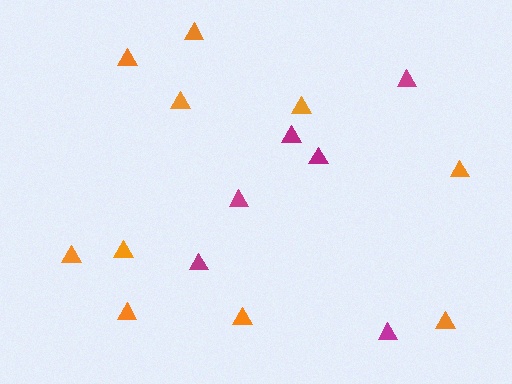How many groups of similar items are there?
There are 2 groups: one group of orange triangles (10) and one group of magenta triangles (6).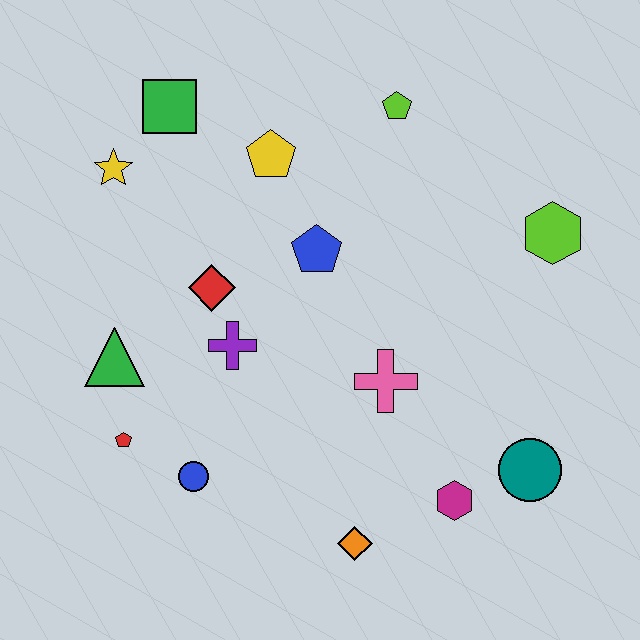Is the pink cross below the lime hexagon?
Yes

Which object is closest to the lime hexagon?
The lime pentagon is closest to the lime hexagon.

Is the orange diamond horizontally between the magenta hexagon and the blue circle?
Yes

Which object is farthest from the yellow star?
The teal circle is farthest from the yellow star.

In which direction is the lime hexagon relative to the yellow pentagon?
The lime hexagon is to the right of the yellow pentagon.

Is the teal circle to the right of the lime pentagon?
Yes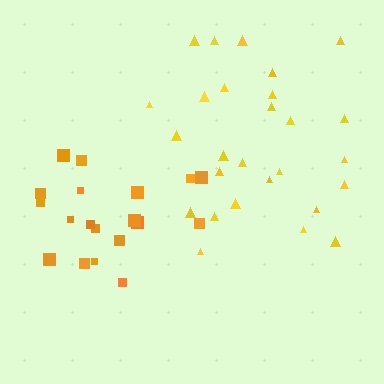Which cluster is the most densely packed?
Yellow.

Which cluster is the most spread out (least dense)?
Orange.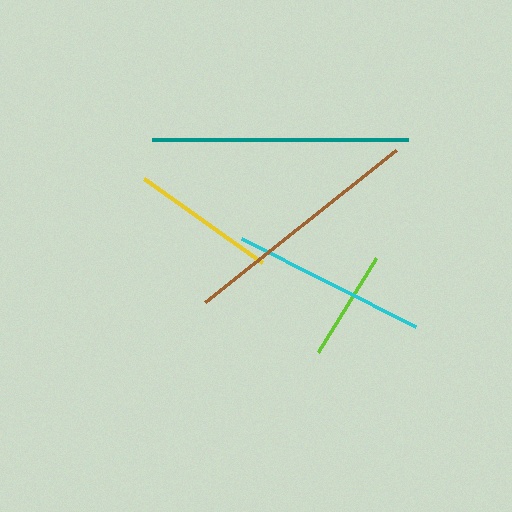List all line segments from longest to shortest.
From longest to shortest: teal, brown, cyan, yellow, lime.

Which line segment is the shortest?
The lime line is the shortest at approximately 110 pixels.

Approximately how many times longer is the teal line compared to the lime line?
The teal line is approximately 2.3 times the length of the lime line.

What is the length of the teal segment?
The teal segment is approximately 256 pixels long.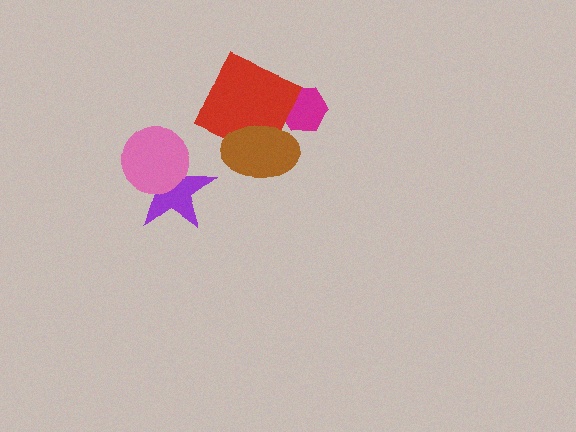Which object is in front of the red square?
The brown ellipse is in front of the red square.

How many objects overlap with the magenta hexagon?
1 object overlaps with the magenta hexagon.